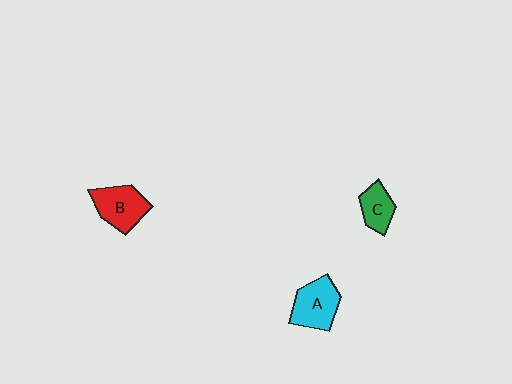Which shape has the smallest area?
Shape C (green).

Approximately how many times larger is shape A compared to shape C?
Approximately 1.6 times.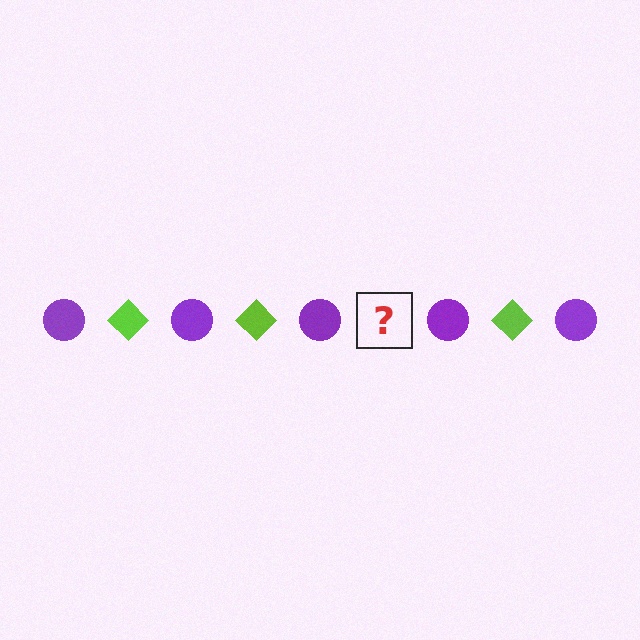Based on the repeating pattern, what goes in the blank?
The blank should be a lime diamond.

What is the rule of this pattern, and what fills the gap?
The rule is that the pattern alternates between purple circle and lime diamond. The gap should be filled with a lime diamond.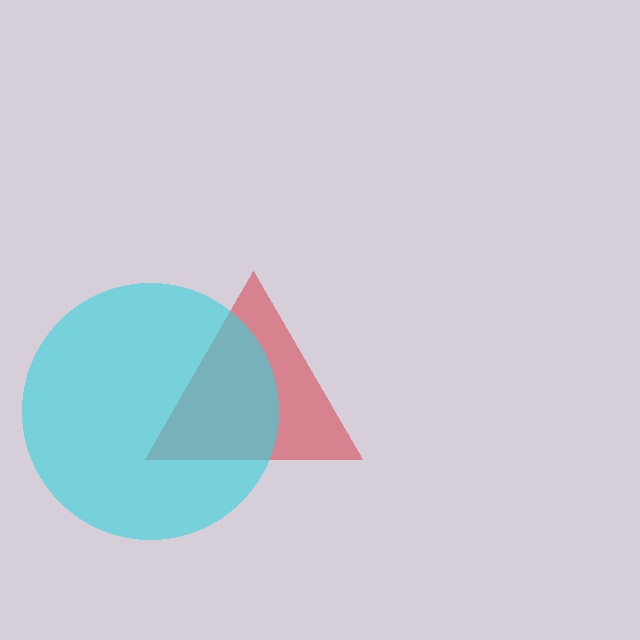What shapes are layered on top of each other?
The layered shapes are: a red triangle, a cyan circle.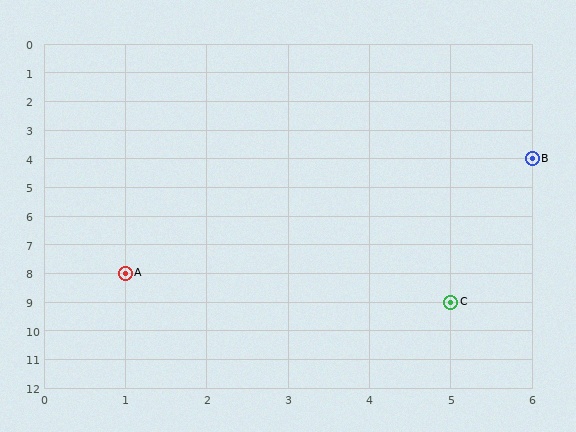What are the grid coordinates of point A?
Point A is at grid coordinates (1, 8).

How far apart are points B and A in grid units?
Points B and A are 5 columns and 4 rows apart (about 6.4 grid units diagonally).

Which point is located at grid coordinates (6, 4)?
Point B is at (6, 4).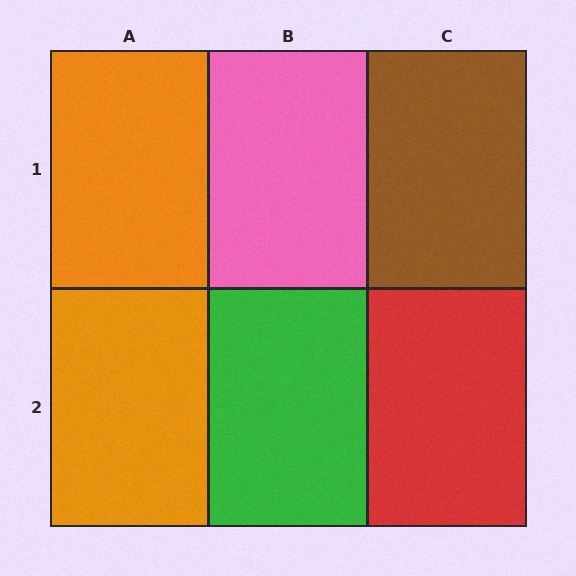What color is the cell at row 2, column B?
Green.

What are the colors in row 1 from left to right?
Orange, pink, brown.